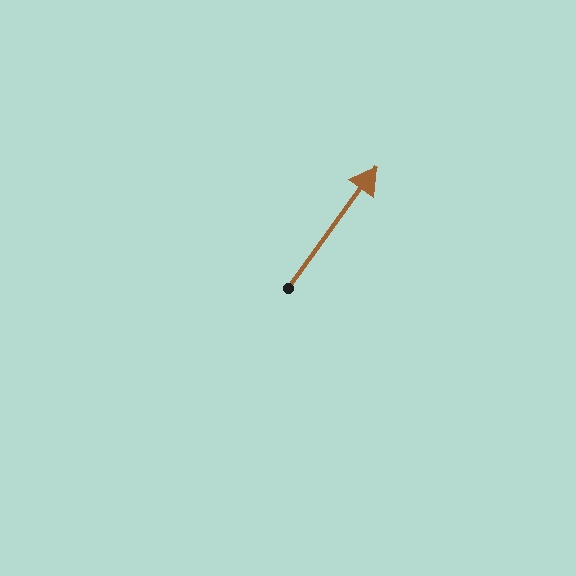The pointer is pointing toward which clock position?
Roughly 1 o'clock.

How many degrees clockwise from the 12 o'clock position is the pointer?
Approximately 36 degrees.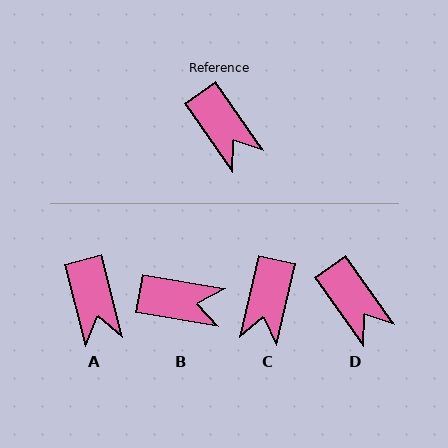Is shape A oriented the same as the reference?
No, it is off by about 21 degrees.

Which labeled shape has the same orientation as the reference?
D.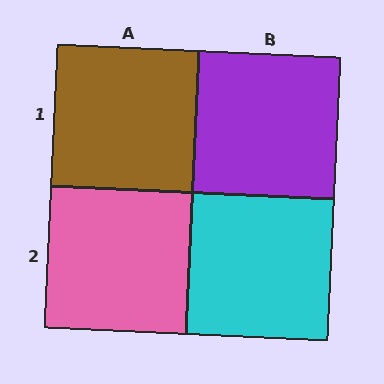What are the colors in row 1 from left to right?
Brown, purple.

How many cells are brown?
1 cell is brown.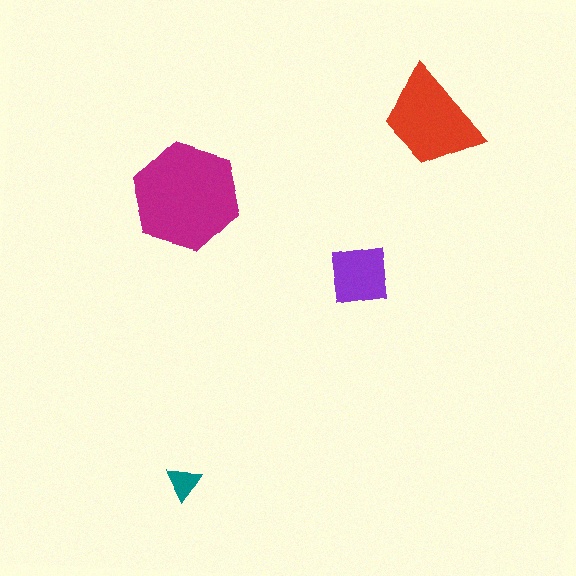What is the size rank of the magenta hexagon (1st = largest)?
1st.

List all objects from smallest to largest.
The teal triangle, the purple square, the red trapezoid, the magenta hexagon.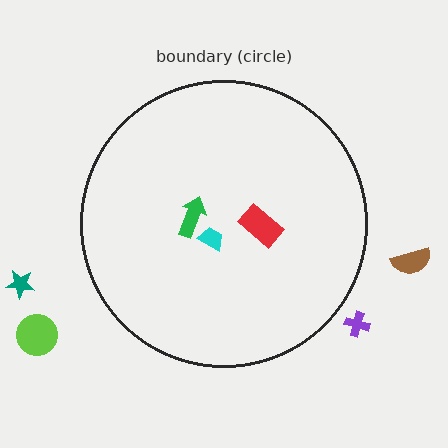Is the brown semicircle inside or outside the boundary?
Outside.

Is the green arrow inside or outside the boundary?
Inside.